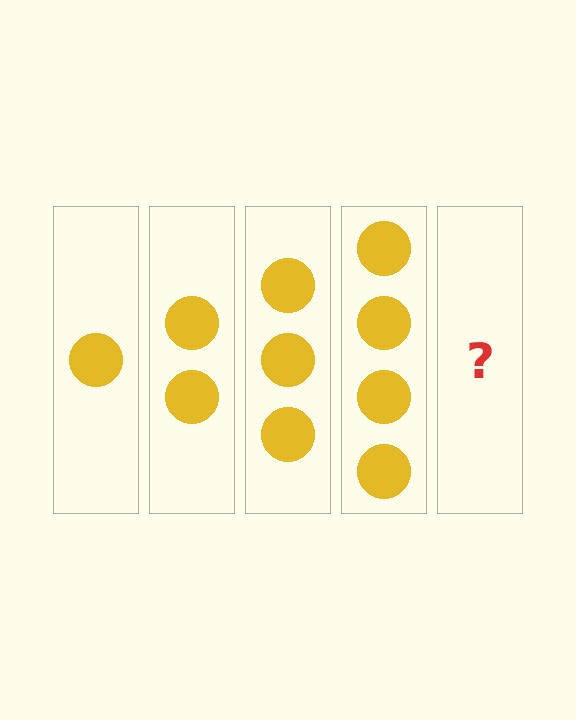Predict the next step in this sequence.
The next step is 5 circles.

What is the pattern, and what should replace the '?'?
The pattern is that each step adds one more circle. The '?' should be 5 circles.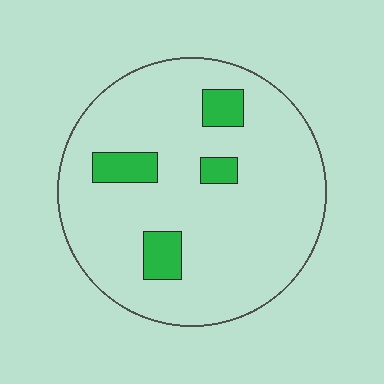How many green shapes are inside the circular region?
4.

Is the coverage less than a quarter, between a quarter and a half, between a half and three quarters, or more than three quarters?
Less than a quarter.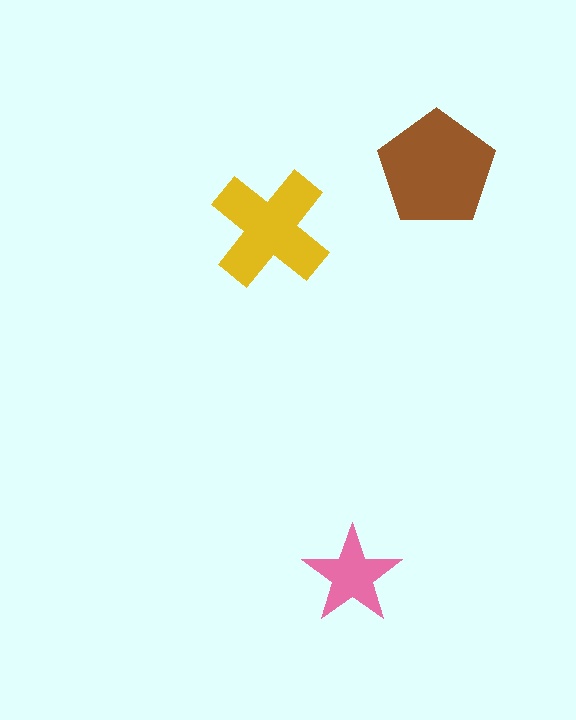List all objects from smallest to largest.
The pink star, the yellow cross, the brown pentagon.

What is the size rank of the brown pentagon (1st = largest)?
1st.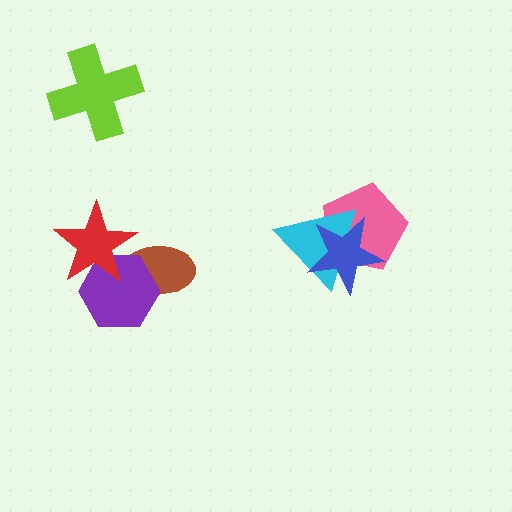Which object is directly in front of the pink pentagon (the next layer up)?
The cyan triangle is directly in front of the pink pentagon.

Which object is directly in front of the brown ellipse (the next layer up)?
The purple hexagon is directly in front of the brown ellipse.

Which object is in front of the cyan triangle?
The blue star is in front of the cyan triangle.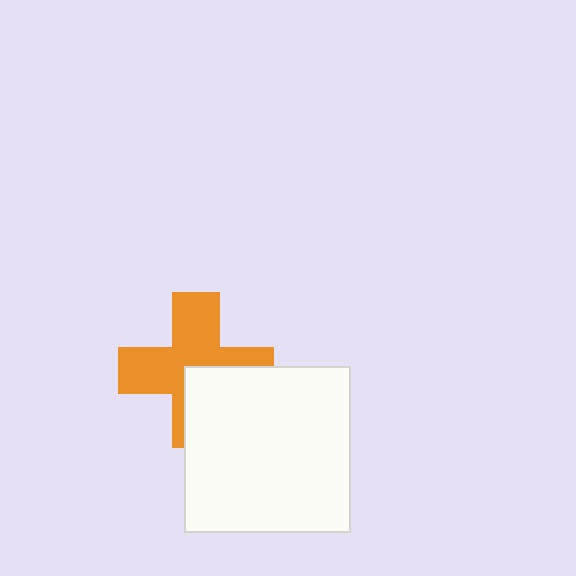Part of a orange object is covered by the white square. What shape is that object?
It is a cross.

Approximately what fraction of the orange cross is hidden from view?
Roughly 36% of the orange cross is hidden behind the white square.